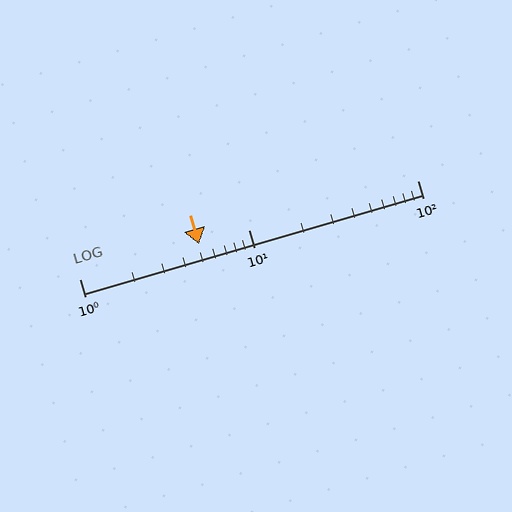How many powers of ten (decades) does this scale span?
The scale spans 2 decades, from 1 to 100.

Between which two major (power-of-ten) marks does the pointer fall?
The pointer is between 1 and 10.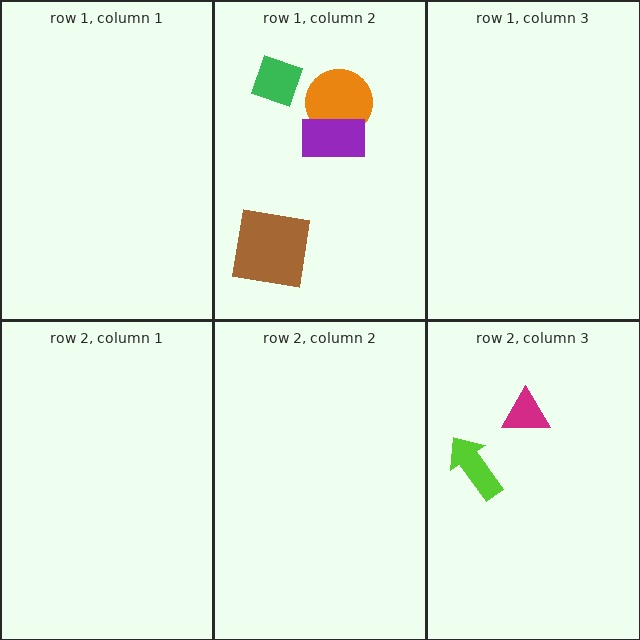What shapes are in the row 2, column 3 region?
The lime arrow, the magenta triangle.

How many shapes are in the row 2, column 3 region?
2.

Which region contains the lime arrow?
The row 2, column 3 region.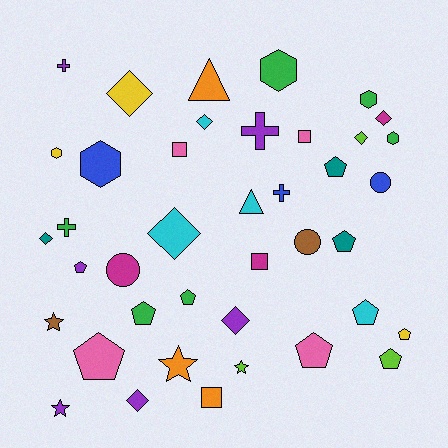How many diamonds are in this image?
There are 8 diamonds.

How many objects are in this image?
There are 40 objects.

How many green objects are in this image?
There are 6 green objects.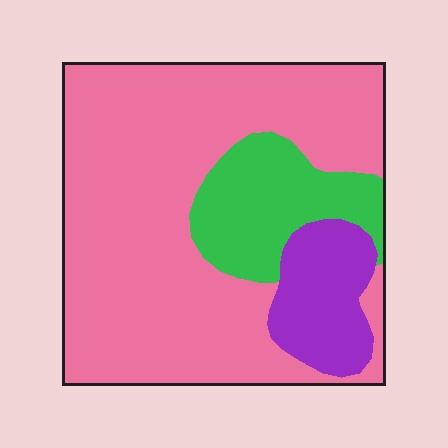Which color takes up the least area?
Purple, at roughly 15%.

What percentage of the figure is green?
Green covers around 15% of the figure.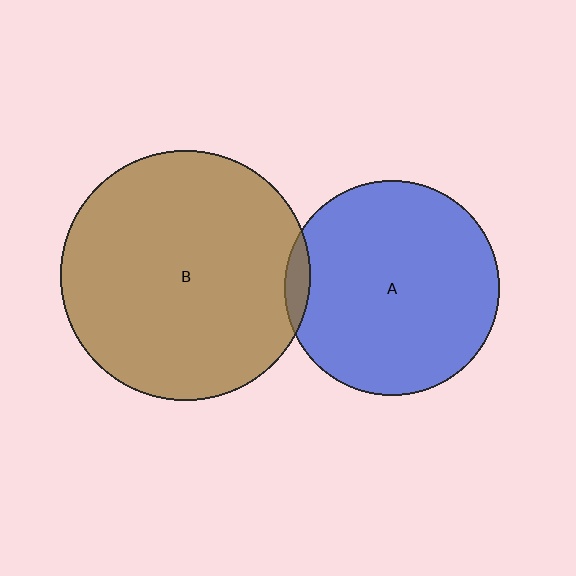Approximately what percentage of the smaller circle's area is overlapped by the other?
Approximately 5%.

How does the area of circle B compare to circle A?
Approximately 1.4 times.